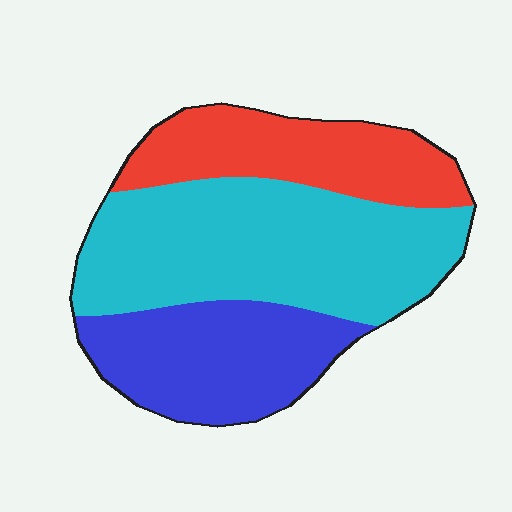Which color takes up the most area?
Cyan, at roughly 50%.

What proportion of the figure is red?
Red covers around 25% of the figure.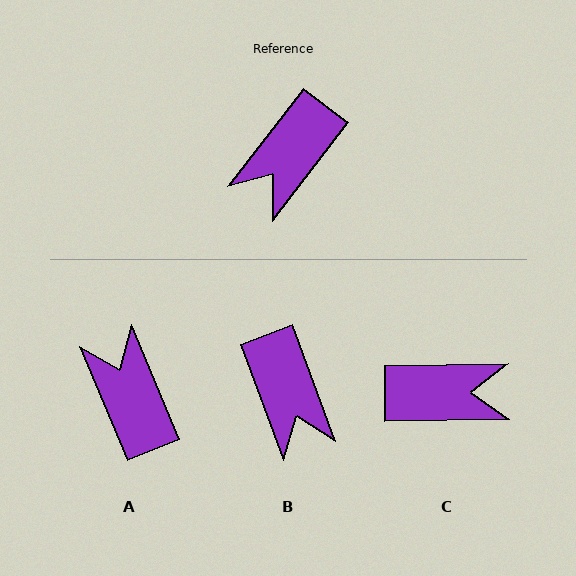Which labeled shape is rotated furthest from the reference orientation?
C, about 129 degrees away.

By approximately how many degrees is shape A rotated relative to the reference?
Approximately 119 degrees clockwise.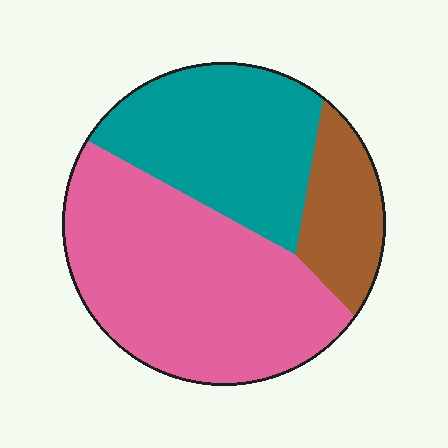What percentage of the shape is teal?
Teal takes up about one third (1/3) of the shape.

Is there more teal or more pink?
Pink.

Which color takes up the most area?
Pink, at roughly 50%.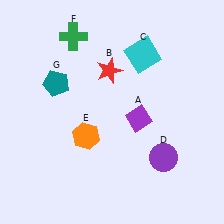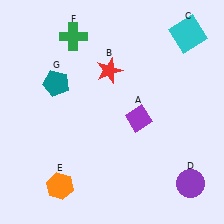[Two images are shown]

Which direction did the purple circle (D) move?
The purple circle (D) moved right.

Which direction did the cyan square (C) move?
The cyan square (C) moved right.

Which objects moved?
The objects that moved are: the cyan square (C), the purple circle (D), the orange hexagon (E).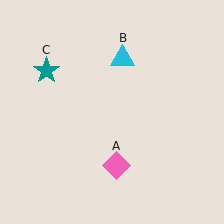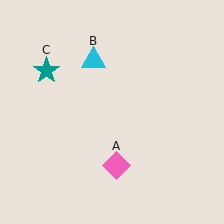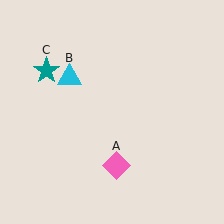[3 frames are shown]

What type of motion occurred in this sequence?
The cyan triangle (object B) rotated counterclockwise around the center of the scene.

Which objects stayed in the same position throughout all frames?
Pink diamond (object A) and teal star (object C) remained stationary.